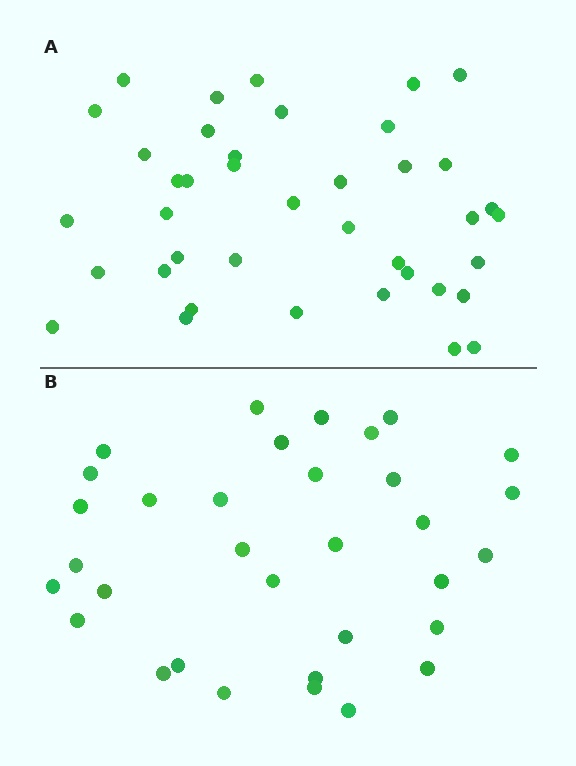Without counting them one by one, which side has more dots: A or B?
Region A (the top region) has more dots.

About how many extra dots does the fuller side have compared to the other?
Region A has roughly 8 or so more dots than region B.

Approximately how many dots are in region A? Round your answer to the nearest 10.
About 40 dots.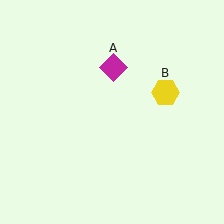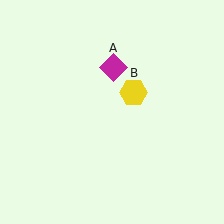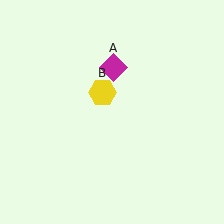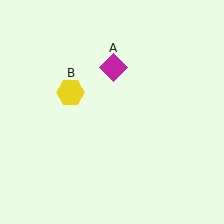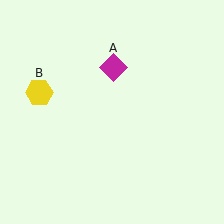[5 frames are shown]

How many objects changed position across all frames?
1 object changed position: yellow hexagon (object B).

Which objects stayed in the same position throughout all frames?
Magenta diamond (object A) remained stationary.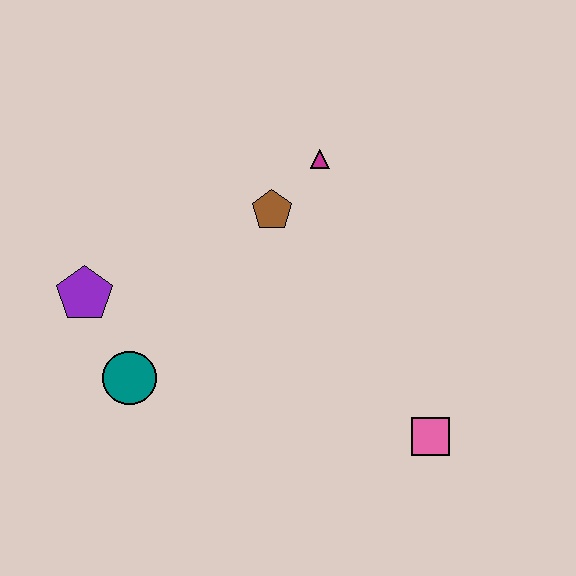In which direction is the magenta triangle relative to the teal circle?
The magenta triangle is above the teal circle.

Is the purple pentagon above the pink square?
Yes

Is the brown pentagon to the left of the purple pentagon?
No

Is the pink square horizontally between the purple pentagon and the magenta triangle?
No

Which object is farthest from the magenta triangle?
The pink square is farthest from the magenta triangle.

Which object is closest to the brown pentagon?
The magenta triangle is closest to the brown pentagon.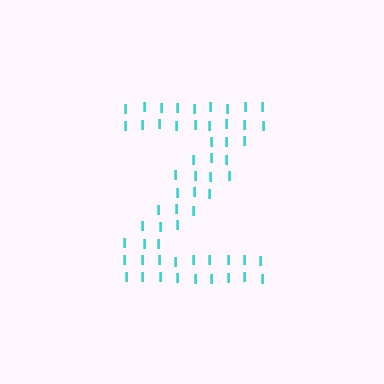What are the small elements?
The small elements are letter I's.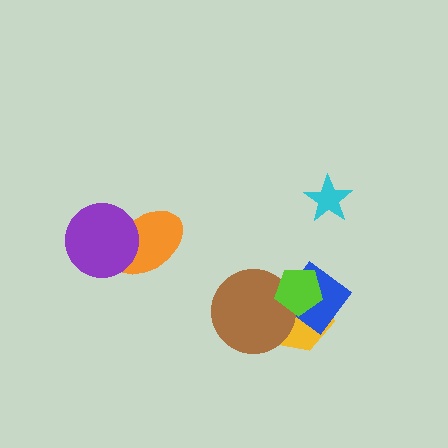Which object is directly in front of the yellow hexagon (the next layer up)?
The blue diamond is directly in front of the yellow hexagon.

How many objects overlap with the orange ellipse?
1 object overlaps with the orange ellipse.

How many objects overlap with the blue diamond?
3 objects overlap with the blue diamond.